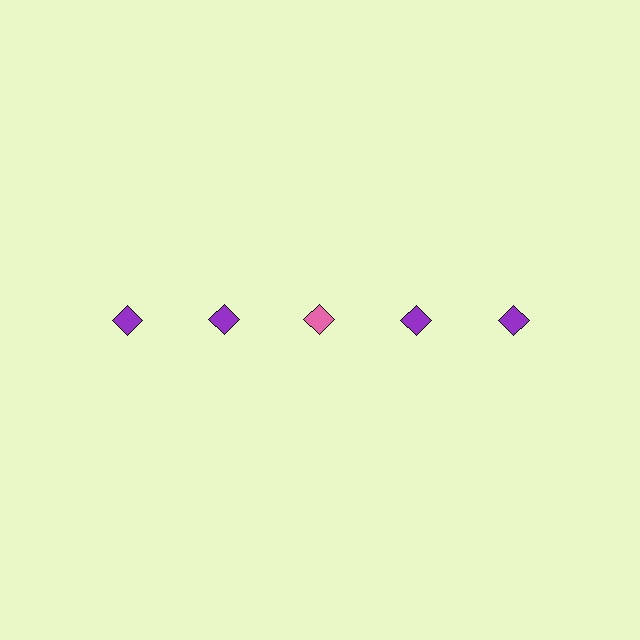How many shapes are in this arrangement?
There are 5 shapes arranged in a grid pattern.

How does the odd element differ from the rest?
It has a different color: pink instead of purple.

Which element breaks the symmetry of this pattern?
The pink diamond in the top row, center column breaks the symmetry. All other shapes are purple diamonds.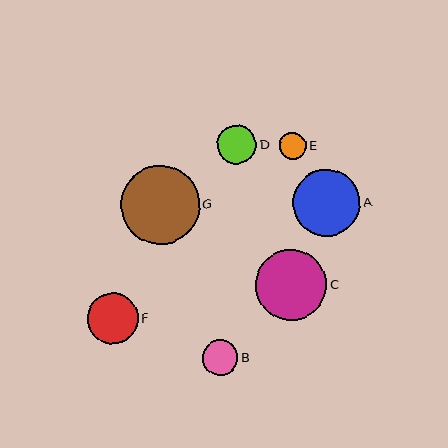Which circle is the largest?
Circle G is the largest with a size of approximately 79 pixels.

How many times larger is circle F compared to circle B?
Circle F is approximately 1.4 times the size of circle B.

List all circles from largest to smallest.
From largest to smallest: G, C, A, F, D, B, E.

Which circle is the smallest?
Circle E is the smallest with a size of approximately 27 pixels.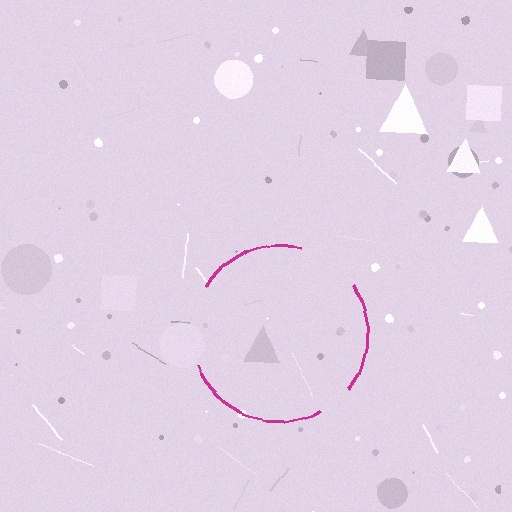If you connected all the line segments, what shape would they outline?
They would outline a circle.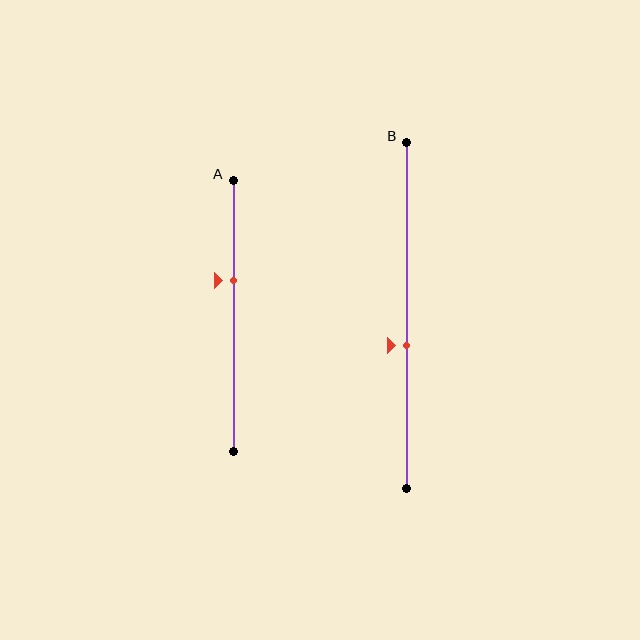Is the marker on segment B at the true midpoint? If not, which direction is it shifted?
No, the marker on segment B is shifted downward by about 9% of the segment length.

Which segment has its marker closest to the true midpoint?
Segment B has its marker closest to the true midpoint.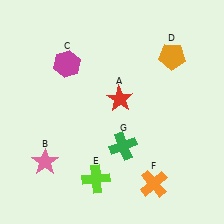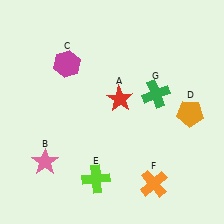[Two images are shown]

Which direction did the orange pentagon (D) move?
The orange pentagon (D) moved down.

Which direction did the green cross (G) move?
The green cross (G) moved up.